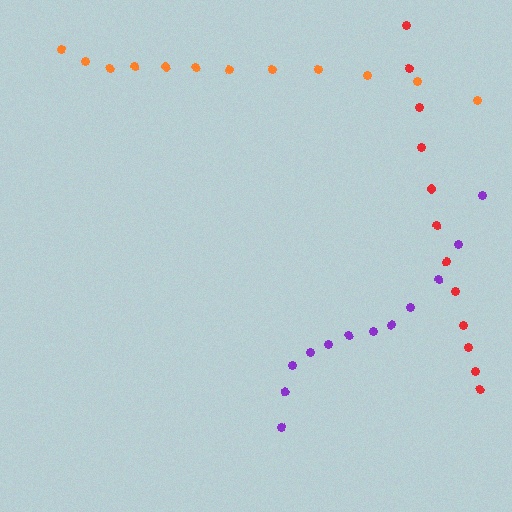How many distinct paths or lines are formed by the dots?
There are 3 distinct paths.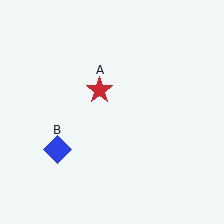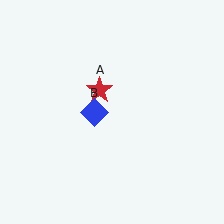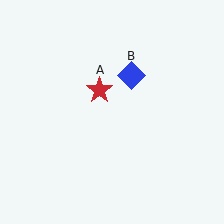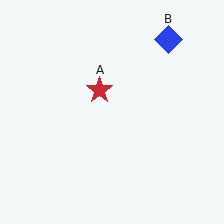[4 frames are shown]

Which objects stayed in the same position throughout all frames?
Red star (object A) remained stationary.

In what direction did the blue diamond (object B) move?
The blue diamond (object B) moved up and to the right.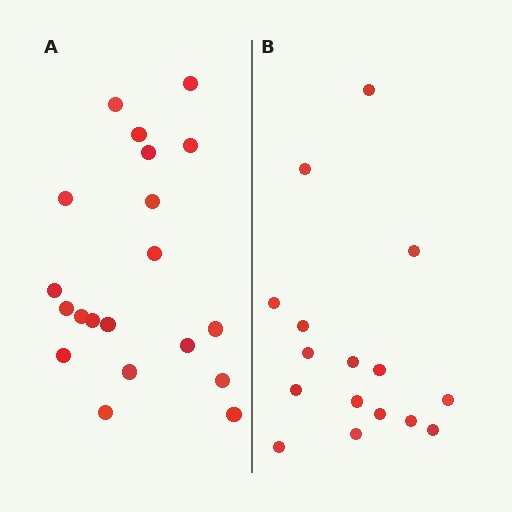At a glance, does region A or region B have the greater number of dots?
Region A (the left region) has more dots.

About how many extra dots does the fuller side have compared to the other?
Region A has about 4 more dots than region B.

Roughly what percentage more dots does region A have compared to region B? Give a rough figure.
About 25% more.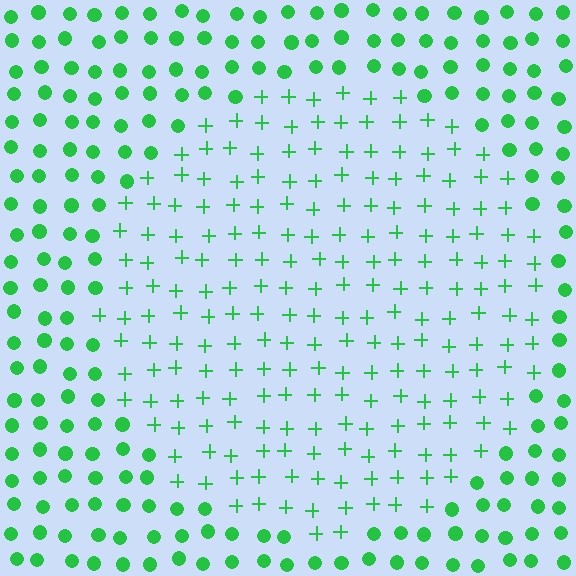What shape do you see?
I see a circle.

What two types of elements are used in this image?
The image uses plus signs inside the circle region and circles outside it.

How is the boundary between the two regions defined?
The boundary is defined by a change in element shape: plus signs inside vs. circles outside. All elements share the same color and spacing.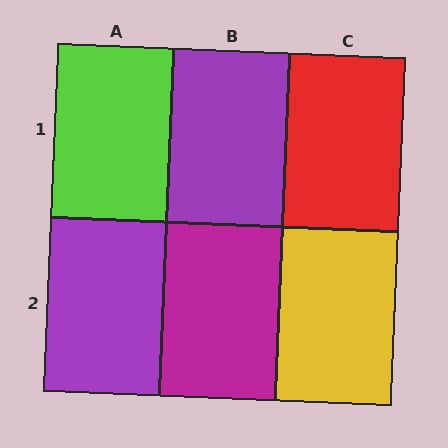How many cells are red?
1 cell is red.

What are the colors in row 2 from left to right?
Purple, magenta, yellow.